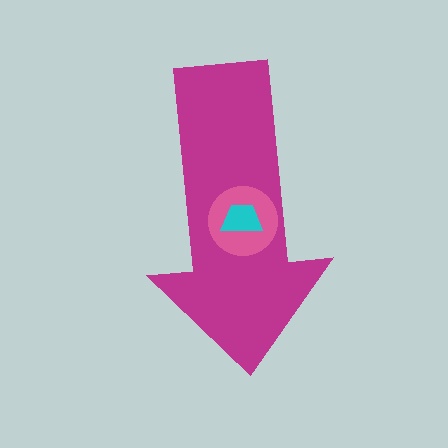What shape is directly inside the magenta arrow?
The pink circle.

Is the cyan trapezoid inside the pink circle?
Yes.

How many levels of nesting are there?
3.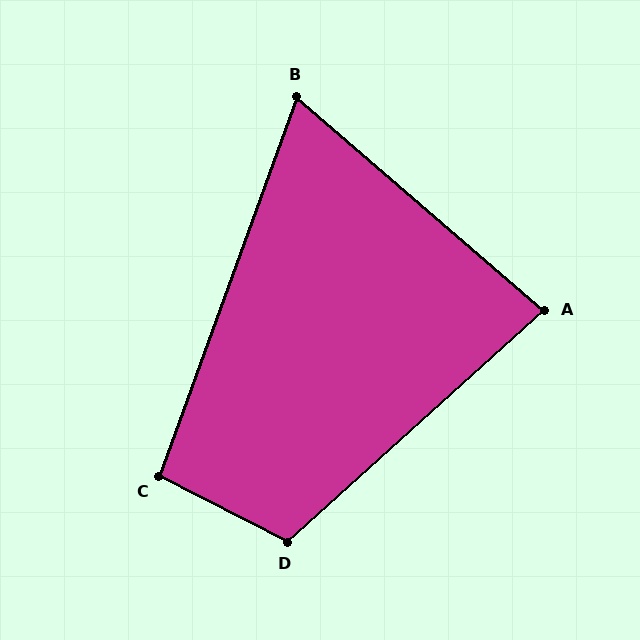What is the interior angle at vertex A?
Approximately 83 degrees (acute).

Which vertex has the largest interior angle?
D, at approximately 111 degrees.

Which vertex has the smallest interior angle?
B, at approximately 69 degrees.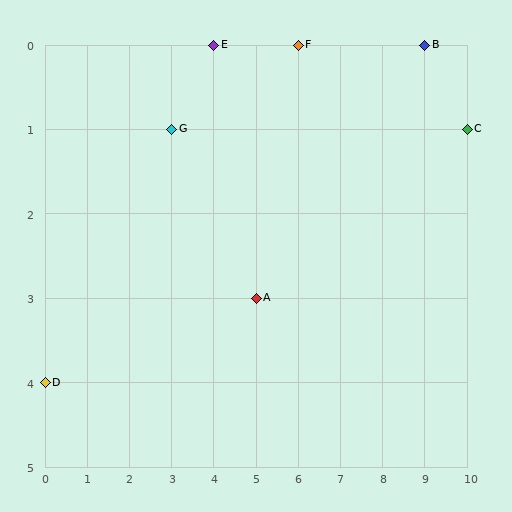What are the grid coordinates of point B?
Point B is at grid coordinates (9, 0).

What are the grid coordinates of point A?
Point A is at grid coordinates (5, 3).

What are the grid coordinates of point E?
Point E is at grid coordinates (4, 0).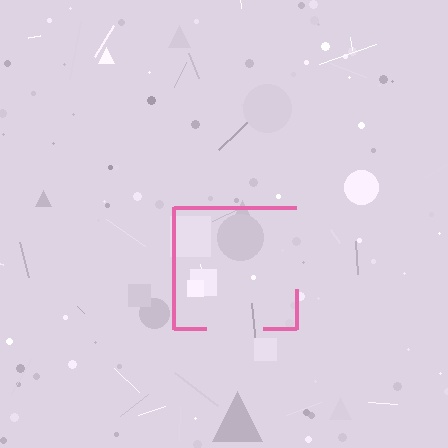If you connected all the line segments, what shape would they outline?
They would outline a square.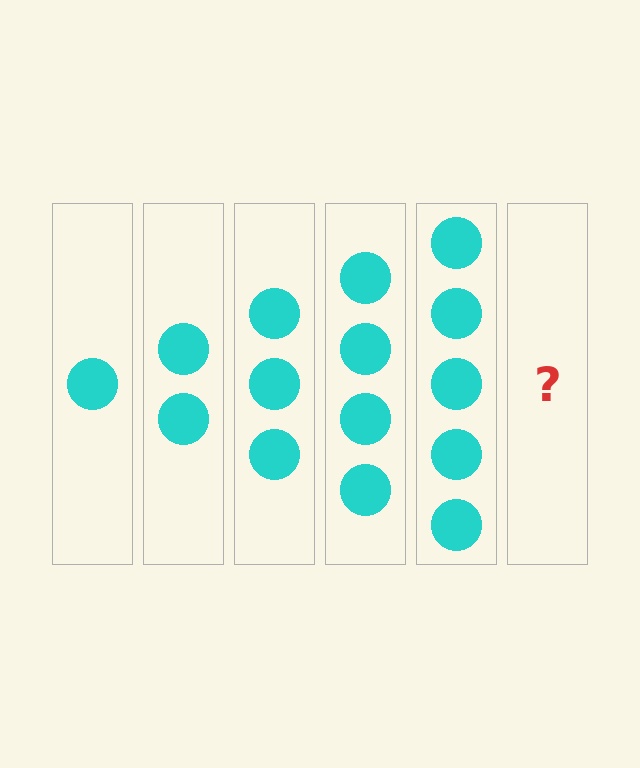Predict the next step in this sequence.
The next step is 6 circles.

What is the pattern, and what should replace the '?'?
The pattern is that each step adds one more circle. The '?' should be 6 circles.